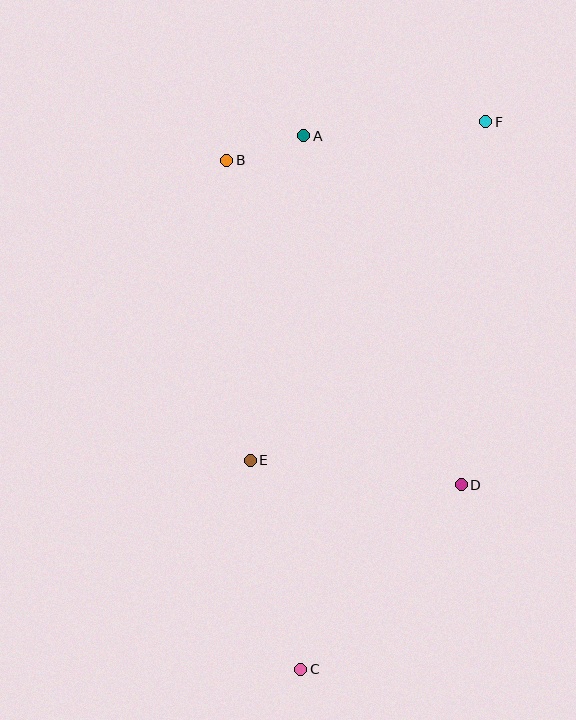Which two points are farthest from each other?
Points C and F are farthest from each other.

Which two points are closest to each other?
Points A and B are closest to each other.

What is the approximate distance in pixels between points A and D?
The distance between A and D is approximately 383 pixels.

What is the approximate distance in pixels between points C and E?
The distance between C and E is approximately 215 pixels.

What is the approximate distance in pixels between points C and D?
The distance between C and D is approximately 244 pixels.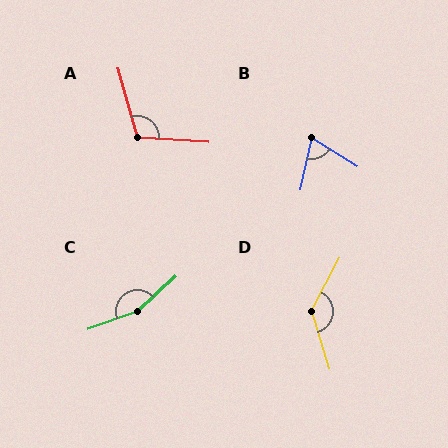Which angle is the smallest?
B, at approximately 70 degrees.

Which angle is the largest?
C, at approximately 157 degrees.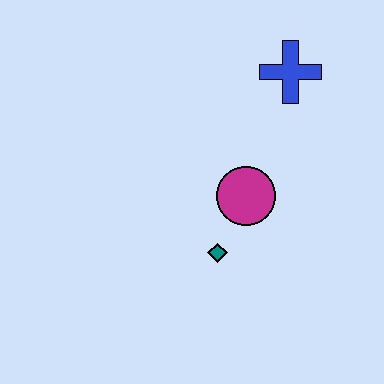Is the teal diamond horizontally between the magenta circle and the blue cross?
No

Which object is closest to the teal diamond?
The magenta circle is closest to the teal diamond.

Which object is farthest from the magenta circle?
The blue cross is farthest from the magenta circle.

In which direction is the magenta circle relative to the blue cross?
The magenta circle is below the blue cross.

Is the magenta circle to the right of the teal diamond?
Yes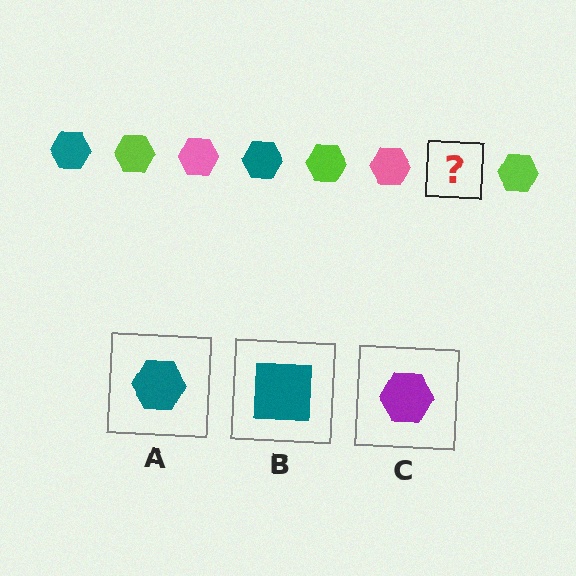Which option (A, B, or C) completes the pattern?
A.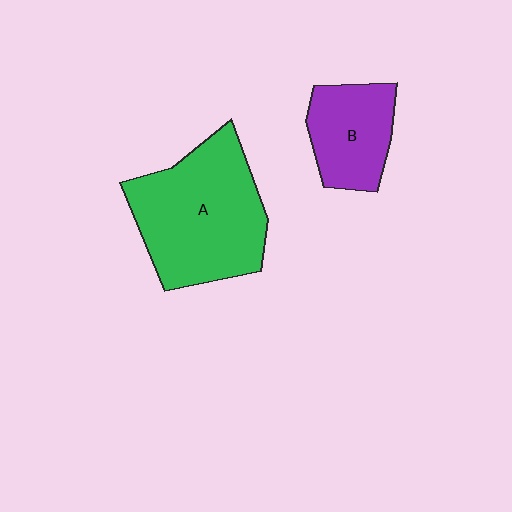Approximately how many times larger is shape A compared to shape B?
Approximately 1.9 times.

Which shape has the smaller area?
Shape B (purple).